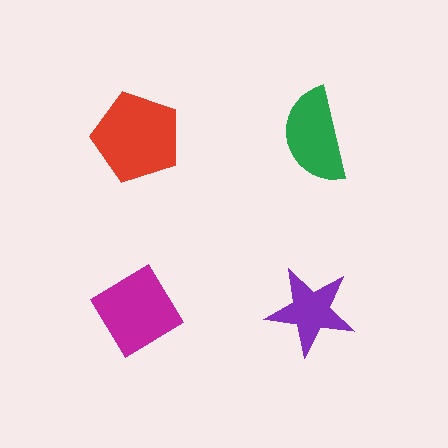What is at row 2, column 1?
A magenta diamond.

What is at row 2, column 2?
A purple star.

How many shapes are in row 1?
2 shapes.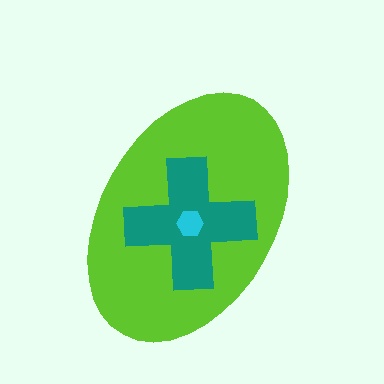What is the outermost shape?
The lime ellipse.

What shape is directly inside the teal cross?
The cyan hexagon.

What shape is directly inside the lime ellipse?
The teal cross.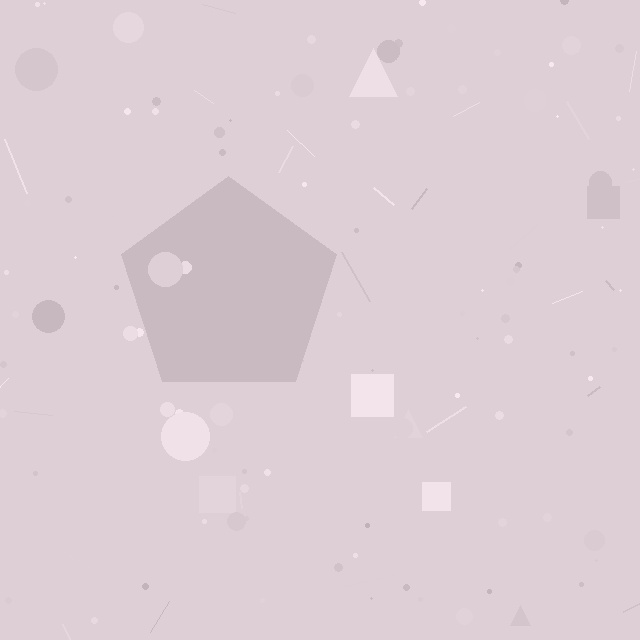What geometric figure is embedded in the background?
A pentagon is embedded in the background.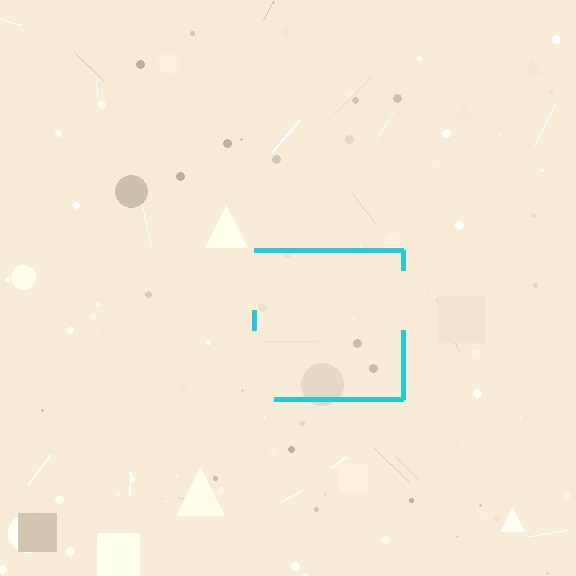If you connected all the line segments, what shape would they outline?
They would outline a square.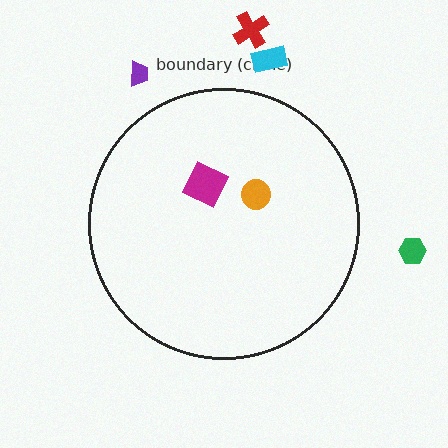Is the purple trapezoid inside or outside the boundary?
Outside.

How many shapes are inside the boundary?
2 inside, 4 outside.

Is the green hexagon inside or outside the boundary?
Outside.